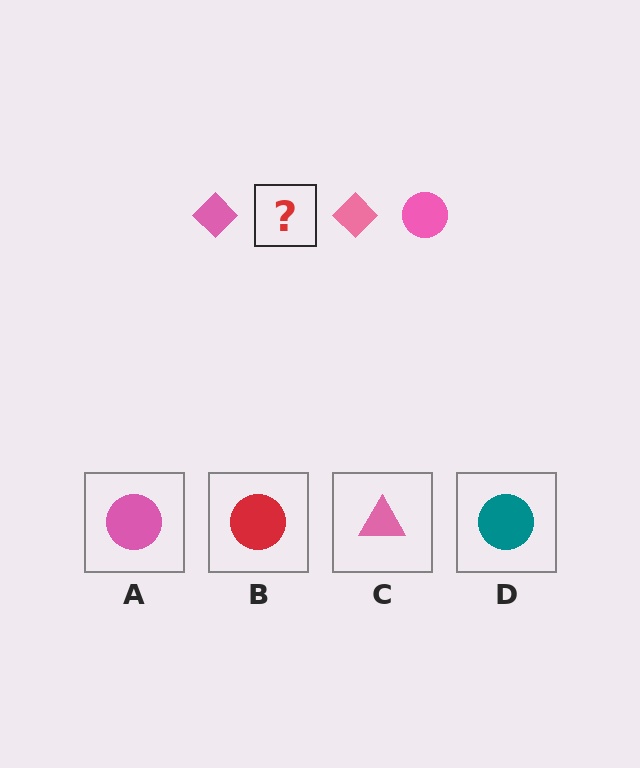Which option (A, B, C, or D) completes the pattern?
A.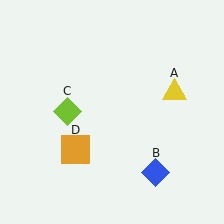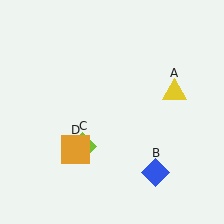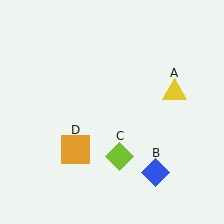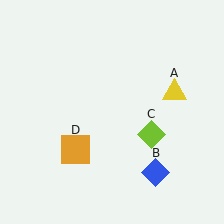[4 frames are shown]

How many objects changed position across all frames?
1 object changed position: lime diamond (object C).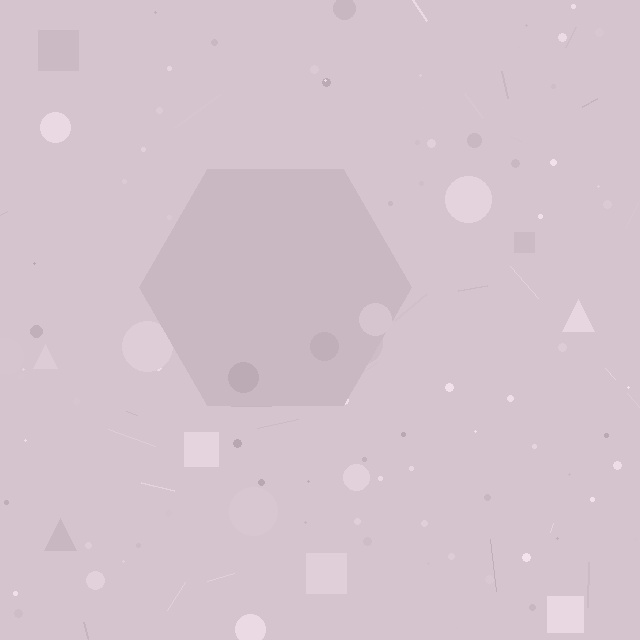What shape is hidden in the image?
A hexagon is hidden in the image.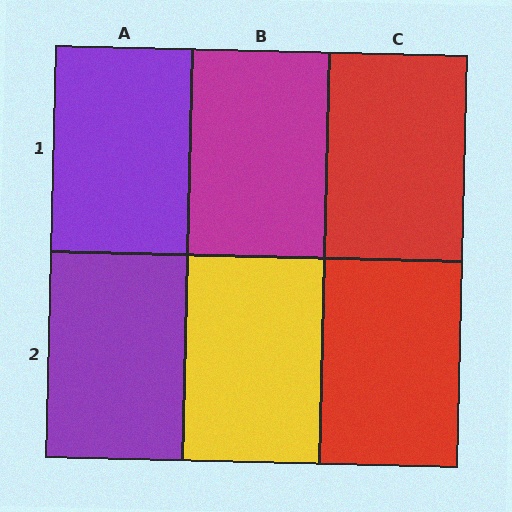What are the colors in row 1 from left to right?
Purple, magenta, red.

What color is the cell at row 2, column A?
Purple.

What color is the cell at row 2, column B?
Yellow.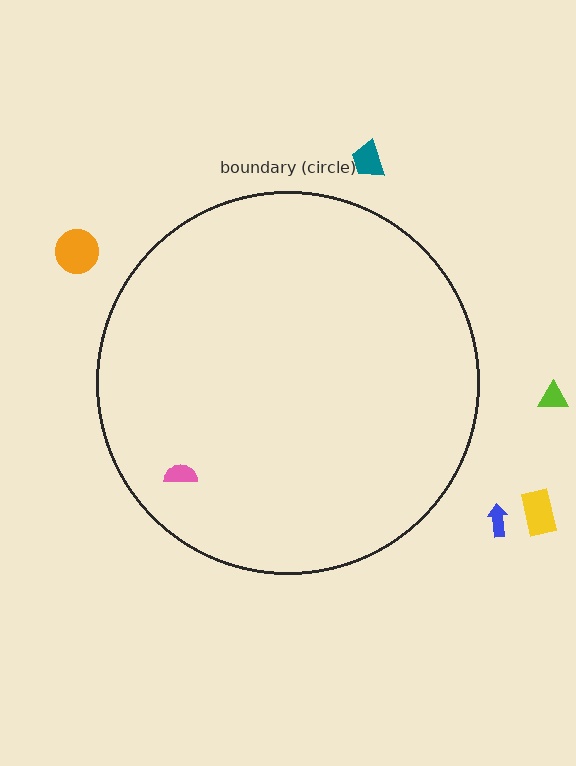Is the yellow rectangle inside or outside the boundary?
Outside.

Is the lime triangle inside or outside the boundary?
Outside.